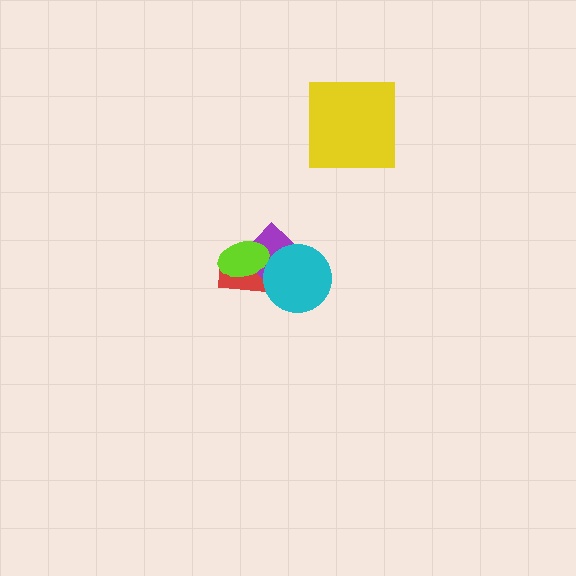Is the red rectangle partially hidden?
Yes, it is partially covered by another shape.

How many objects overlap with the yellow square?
0 objects overlap with the yellow square.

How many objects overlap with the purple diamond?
3 objects overlap with the purple diamond.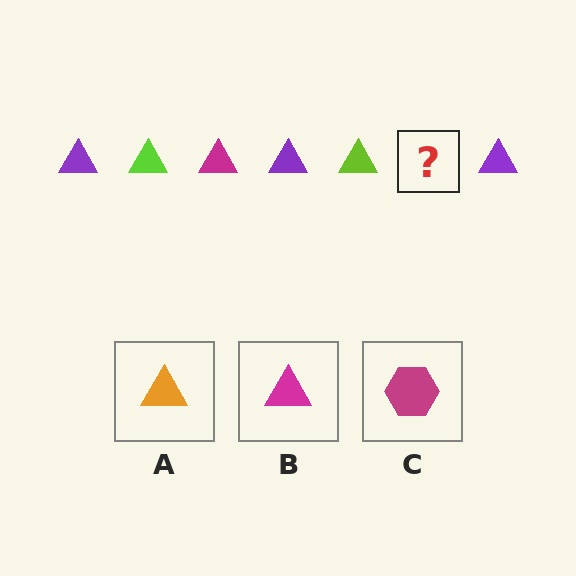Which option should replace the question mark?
Option B.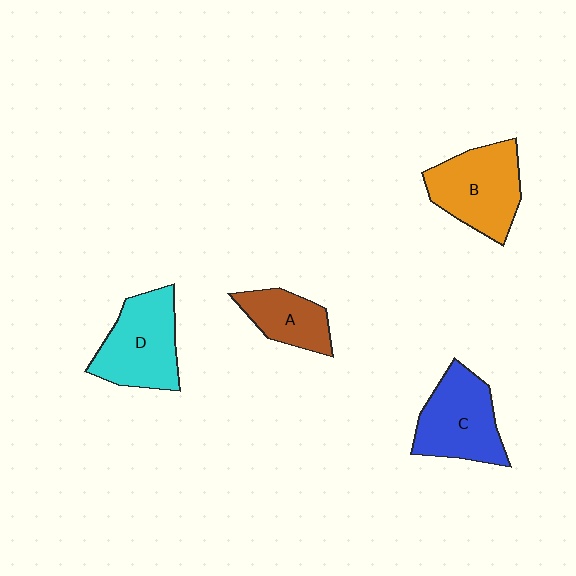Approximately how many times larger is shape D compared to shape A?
Approximately 1.6 times.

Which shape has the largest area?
Shape B (orange).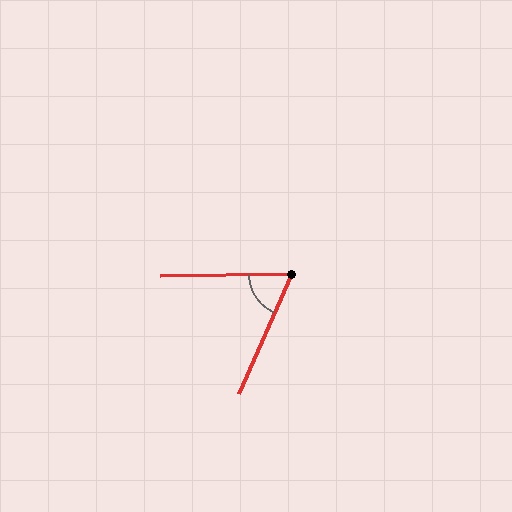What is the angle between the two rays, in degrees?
Approximately 65 degrees.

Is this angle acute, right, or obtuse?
It is acute.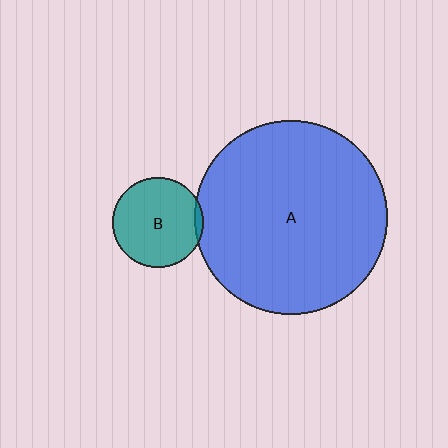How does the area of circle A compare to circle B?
Approximately 4.5 times.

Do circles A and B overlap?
Yes.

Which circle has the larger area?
Circle A (blue).